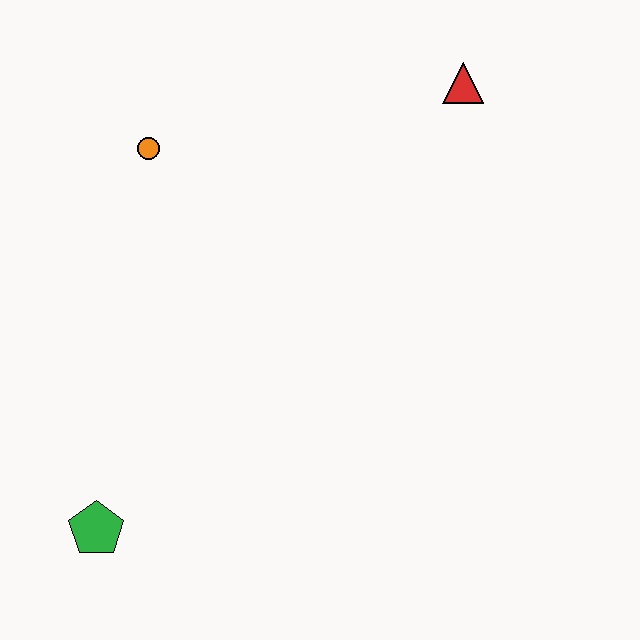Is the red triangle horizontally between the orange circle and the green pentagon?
No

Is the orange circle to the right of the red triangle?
No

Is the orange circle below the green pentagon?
No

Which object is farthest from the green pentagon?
The red triangle is farthest from the green pentagon.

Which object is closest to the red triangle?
The orange circle is closest to the red triangle.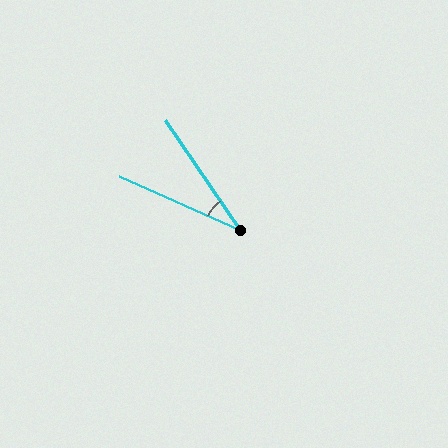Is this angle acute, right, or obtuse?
It is acute.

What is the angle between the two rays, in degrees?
Approximately 32 degrees.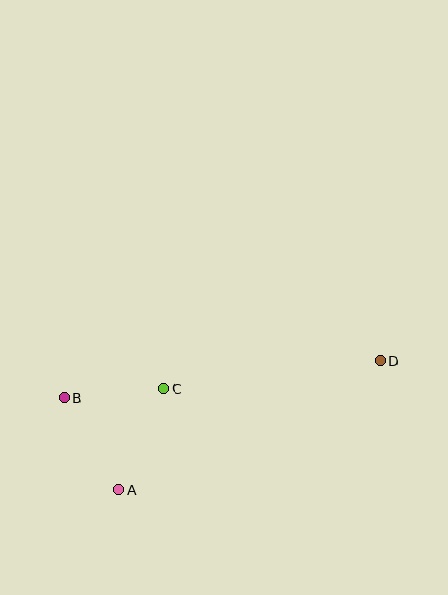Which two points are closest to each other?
Points B and C are closest to each other.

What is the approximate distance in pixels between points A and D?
The distance between A and D is approximately 292 pixels.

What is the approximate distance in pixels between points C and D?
The distance between C and D is approximately 218 pixels.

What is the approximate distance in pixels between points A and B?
The distance between A and B is approximately 107 pixels.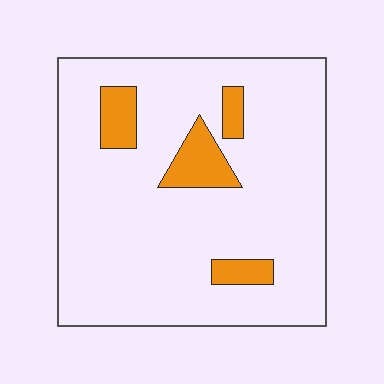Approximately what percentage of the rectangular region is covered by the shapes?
Approximately 10%.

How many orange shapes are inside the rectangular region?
4.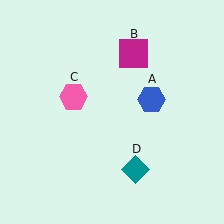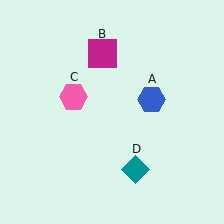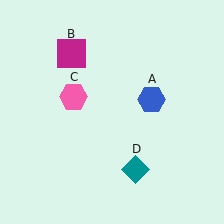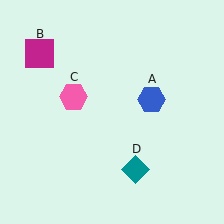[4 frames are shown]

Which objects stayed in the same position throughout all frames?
Blue hexagon (object A) and pink hexagon (object C) and teal diamond (object D) remained stationary.